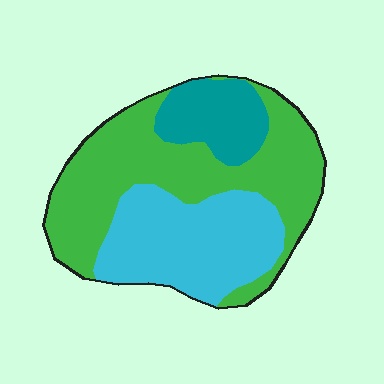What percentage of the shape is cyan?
Cyan covers about 35% of the shape.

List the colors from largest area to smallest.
From largest to smallest: green, cyan, teal.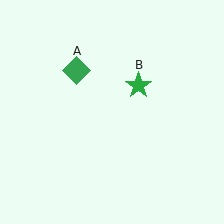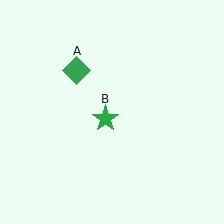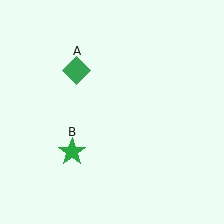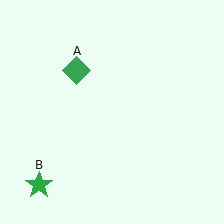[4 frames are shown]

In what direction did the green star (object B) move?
The green star (object B) moved down and to the left.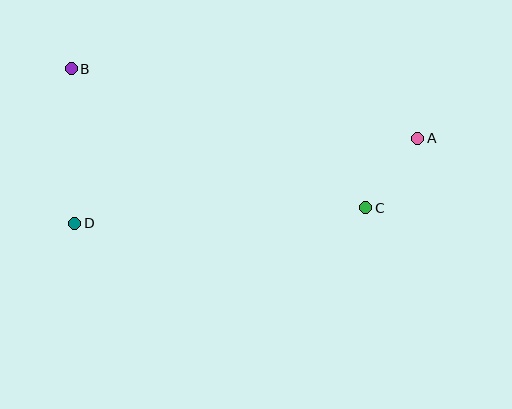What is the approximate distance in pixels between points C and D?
The distance between C and D is approximately 291 pixels.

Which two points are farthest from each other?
Points A and B are farthest from each other.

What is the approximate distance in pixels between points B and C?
The distance between B and C is approximately 326 pixels.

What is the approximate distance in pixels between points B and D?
The distance between B and D is approximately 154 pixels.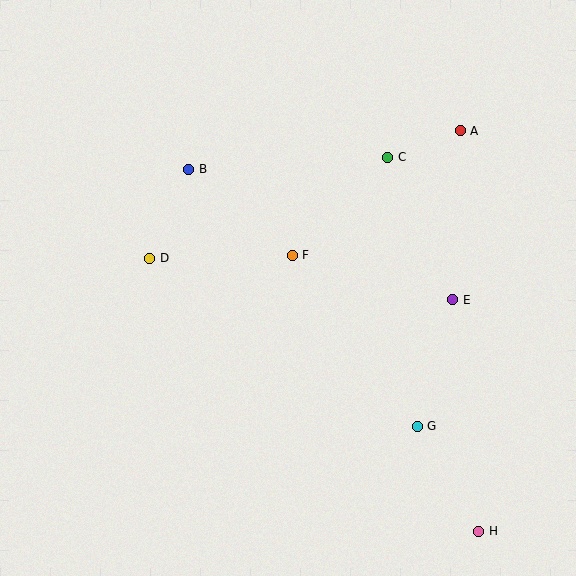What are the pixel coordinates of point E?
Point E is at (453, 300).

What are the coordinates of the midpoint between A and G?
The midpoint between A and G is at (439, 278).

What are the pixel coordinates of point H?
Point H is at (479, 531).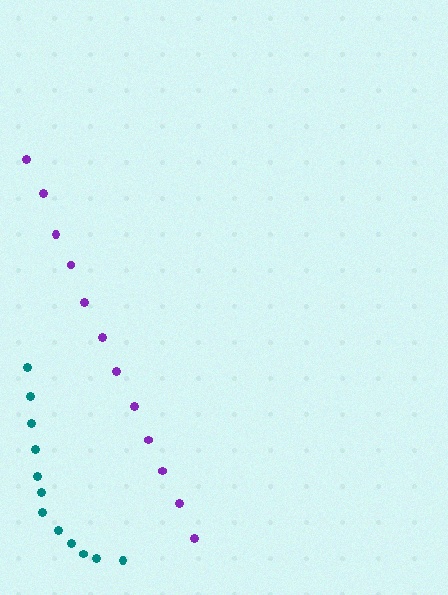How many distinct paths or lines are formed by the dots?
There are 2 distinct paths.